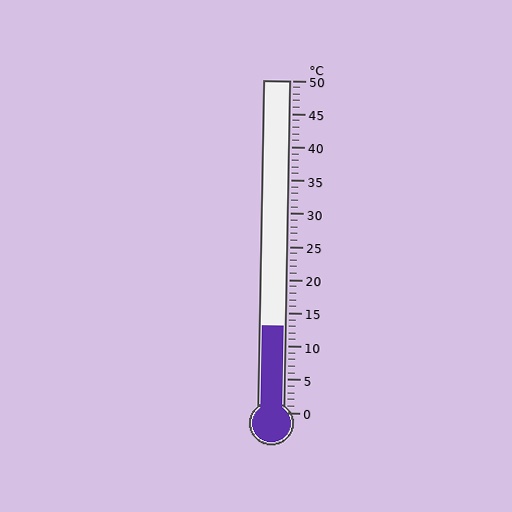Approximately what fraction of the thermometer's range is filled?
The thermometer is filled to approximately 25% of its range.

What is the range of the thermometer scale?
The thermometer scale ranges from 0°C to 50°C.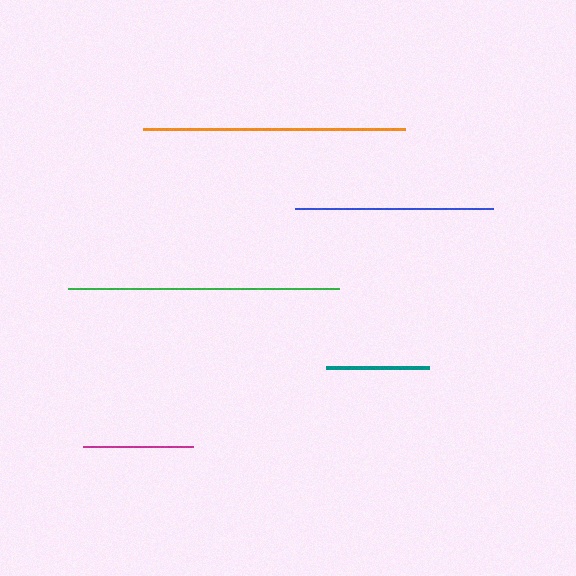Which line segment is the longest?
The green line is the longest at approximately 270 pixels.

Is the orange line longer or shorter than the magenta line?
The orange line is longer than the magenta line.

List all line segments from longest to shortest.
From longest to shortest: green, orange, blue, magenta, teal.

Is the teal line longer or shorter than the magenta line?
The magenta line is longer than the teal line.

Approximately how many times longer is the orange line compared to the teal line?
The orange line is approximately 2.5 times the length of the teal line.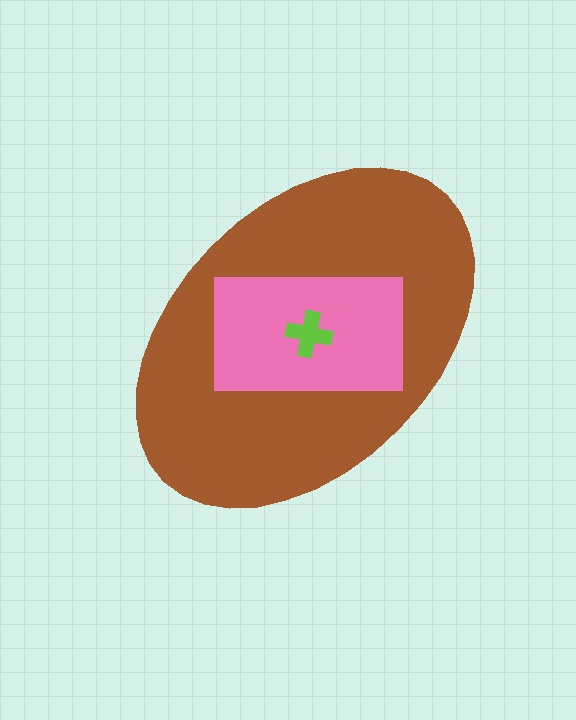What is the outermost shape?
The brown ellipse.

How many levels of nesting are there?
3.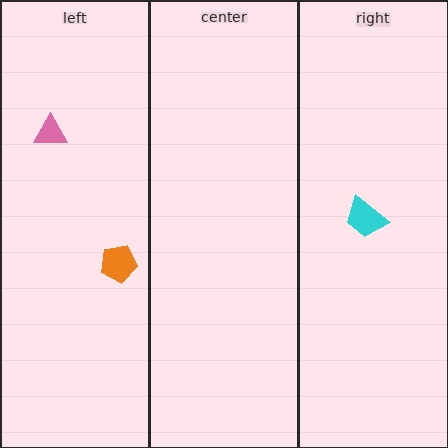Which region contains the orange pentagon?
The left region.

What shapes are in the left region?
The orange pentagon, the pink triangle.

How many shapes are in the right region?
1.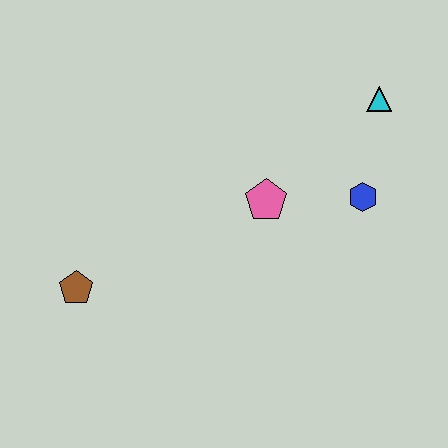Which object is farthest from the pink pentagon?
The brown pentagon is farthest from the pink pentagon.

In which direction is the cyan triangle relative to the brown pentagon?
The cyan triangle is to the right of the brown pentagon.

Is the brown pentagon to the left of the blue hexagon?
Yes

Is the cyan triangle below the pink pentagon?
No